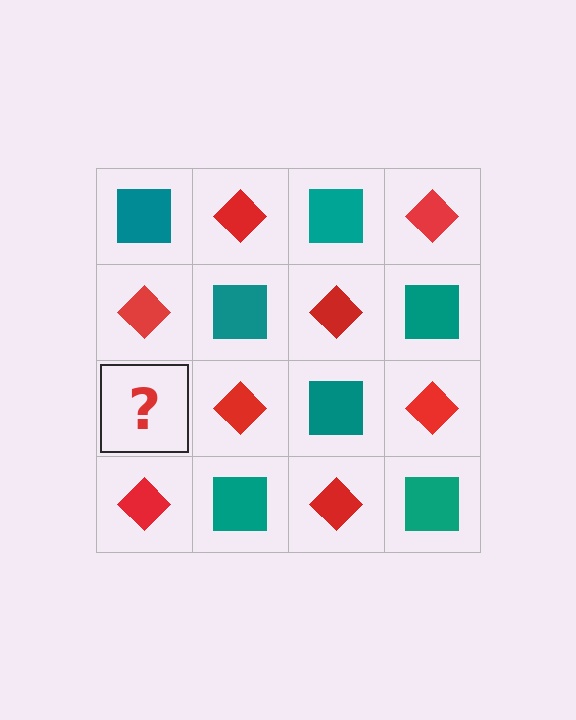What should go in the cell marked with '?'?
The missing cell should contain a teal square.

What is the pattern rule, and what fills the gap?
The rule is that it alternates teal square and red diamond in a checkerboard pattern. The gap should be filled with a teal square.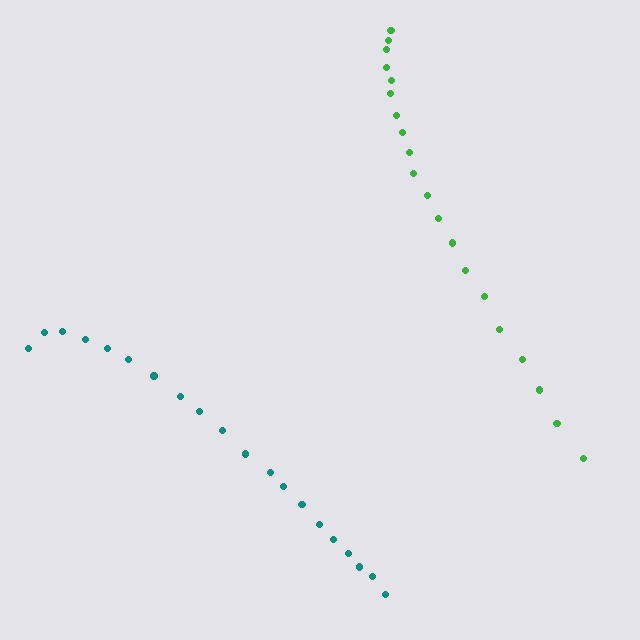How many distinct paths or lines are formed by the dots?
There are 2 distinct paths.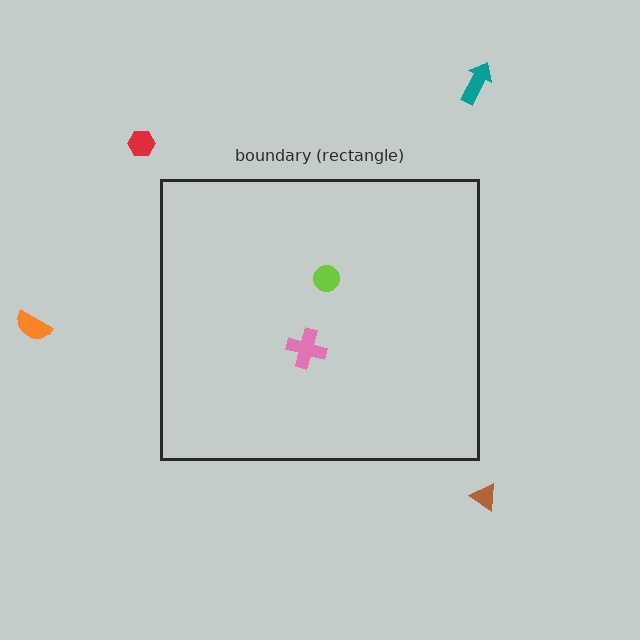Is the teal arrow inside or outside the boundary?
Outside.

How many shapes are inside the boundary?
2 inside, 4 outside.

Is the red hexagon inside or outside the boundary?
Outside.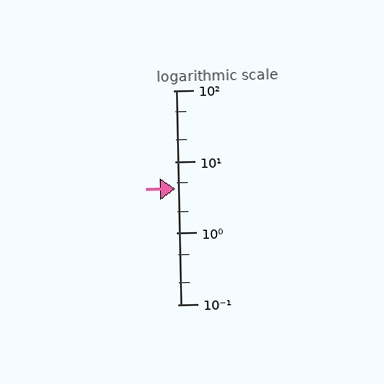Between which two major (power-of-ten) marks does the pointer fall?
The pointer is between 1 and 10.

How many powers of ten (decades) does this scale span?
The scale spans 3 decades, from 0.1 to 100.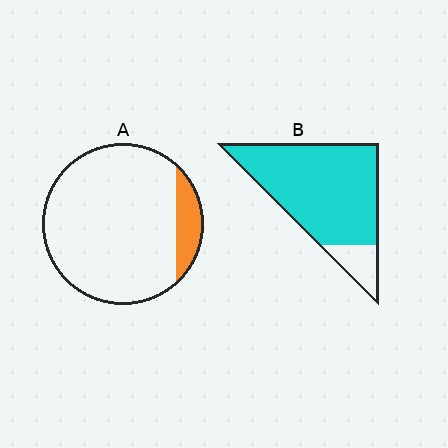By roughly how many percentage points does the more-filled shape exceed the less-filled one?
By roughly 75 percentage points (B over A).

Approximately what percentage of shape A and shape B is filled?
A is approximately 10% and B is approximately 85%.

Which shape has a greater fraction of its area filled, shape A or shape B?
Shape B.